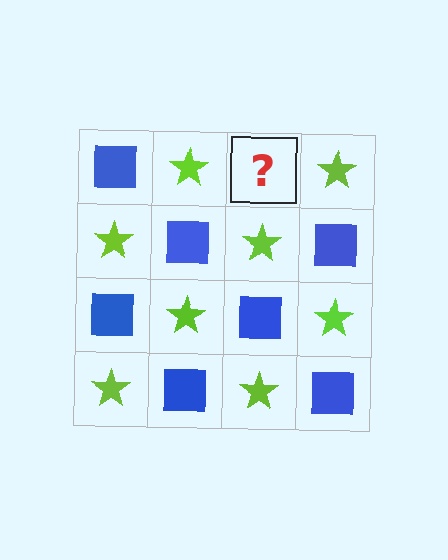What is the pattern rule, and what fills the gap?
The rule is that it alternates blue square and lime star in a checkerboard pattern. The gap should be filled with a blue square.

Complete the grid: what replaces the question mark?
The question mark should be replaced with a blue square.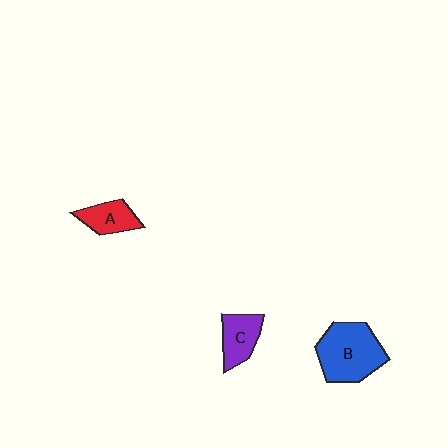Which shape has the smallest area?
Shape A (red).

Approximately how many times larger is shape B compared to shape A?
Approximately 2.1 times.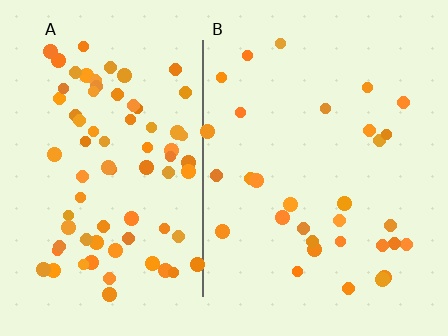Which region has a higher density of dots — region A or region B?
A (the left).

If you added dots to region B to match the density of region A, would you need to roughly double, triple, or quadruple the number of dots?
Approximately double.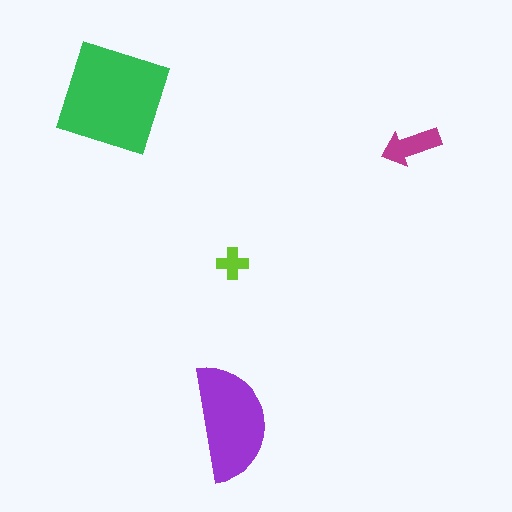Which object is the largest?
The green square.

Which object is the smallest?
The lime cross.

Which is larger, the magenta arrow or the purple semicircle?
The purple semicircle.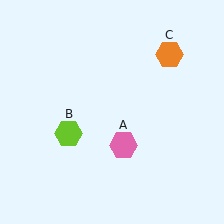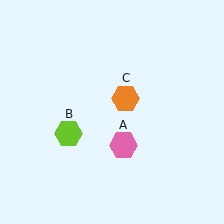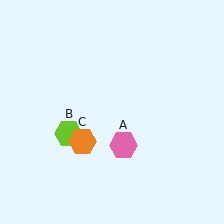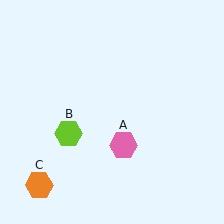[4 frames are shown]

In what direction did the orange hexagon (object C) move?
The orange hexagon (object C) moved down and to the left.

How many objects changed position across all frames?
1 object changed position: orange hexagon (object C).